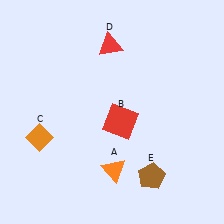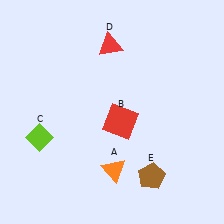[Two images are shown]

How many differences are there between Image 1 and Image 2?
There is 1 difference between the two images.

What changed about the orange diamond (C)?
In Image 1, C is orange. In Image 2, it changed to lime.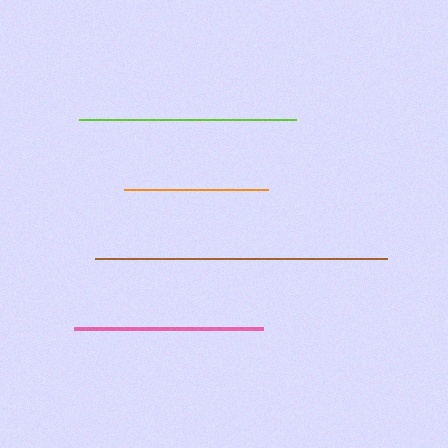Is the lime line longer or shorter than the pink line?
The lime line is longer than the pink line.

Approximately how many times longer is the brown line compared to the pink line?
The brown line is approximately 1.5 times the length of the pink line.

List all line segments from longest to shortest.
From longest to shortest: brown, lime, pink, orange.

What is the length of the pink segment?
The pink segment is approximately 190 pixels long.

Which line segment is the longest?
The brown line is the longest at approximately 291 pixels.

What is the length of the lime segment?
The lime segment is approximately 217 pixels long.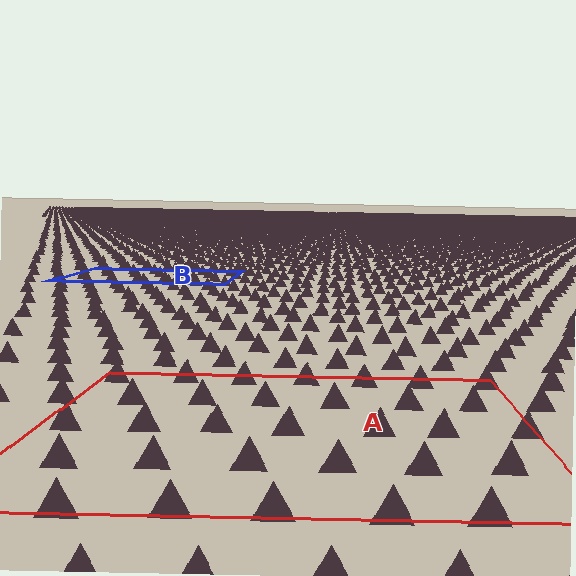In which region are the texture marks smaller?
The texture marks are smaller in region B, because it is farther away.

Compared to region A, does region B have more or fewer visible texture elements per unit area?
Region B has more texture elements per unit area — they are packed more densely because it is farther away.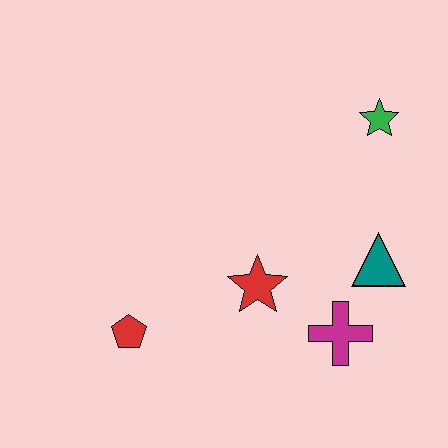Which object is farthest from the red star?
The green star is farthest from the red star.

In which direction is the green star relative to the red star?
The green star is above the red star.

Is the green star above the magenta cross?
Yes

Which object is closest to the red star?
The magenta cross is closest to the red star.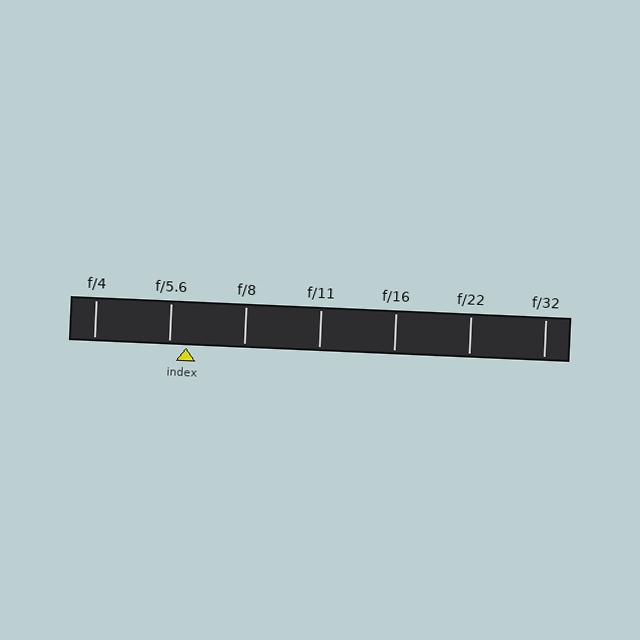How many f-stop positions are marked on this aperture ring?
There are 7 f-stop positions marked.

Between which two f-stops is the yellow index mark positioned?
The index mark is between f/5.6 and f/8.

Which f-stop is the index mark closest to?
The index mark is closest to f/5.6.